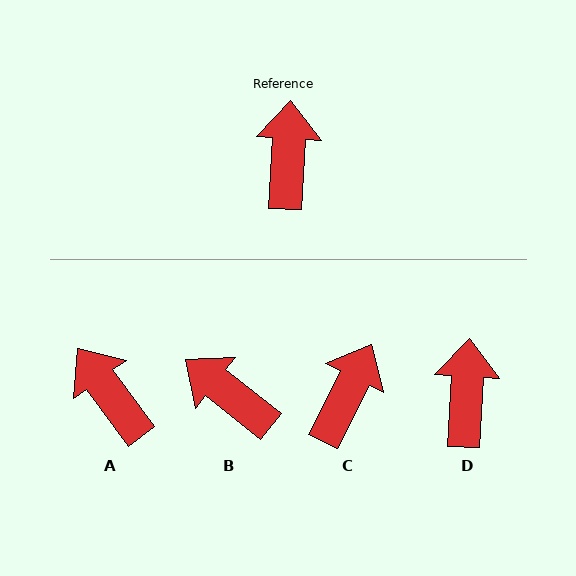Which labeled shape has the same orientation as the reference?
D.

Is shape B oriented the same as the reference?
No, it is off by about 55 degrees.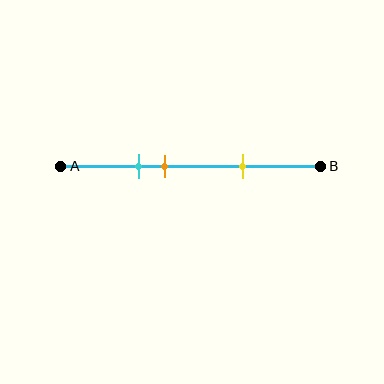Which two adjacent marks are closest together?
The cyan and orange marks are the closest adjacent pair.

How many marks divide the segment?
There are 3 marks dividing the segment.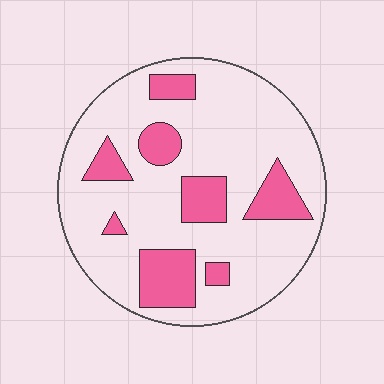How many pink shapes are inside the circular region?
8.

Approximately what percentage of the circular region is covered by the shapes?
Approximately 20%.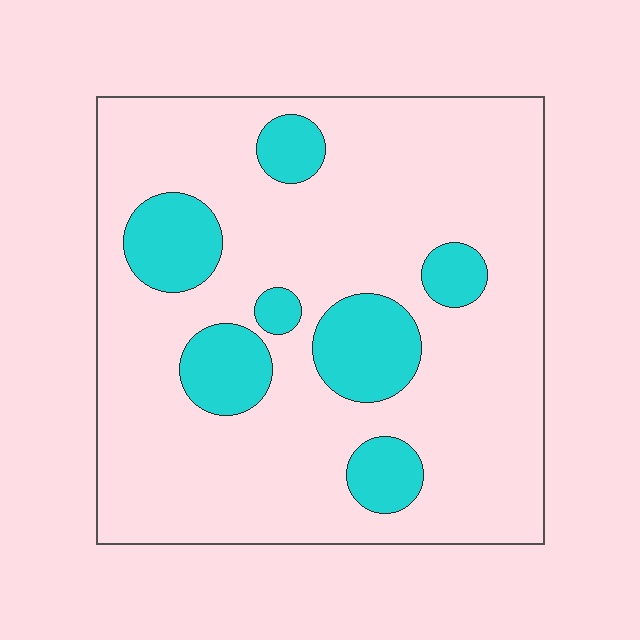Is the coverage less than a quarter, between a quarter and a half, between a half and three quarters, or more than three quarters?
Less than a quarter.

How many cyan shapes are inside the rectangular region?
7.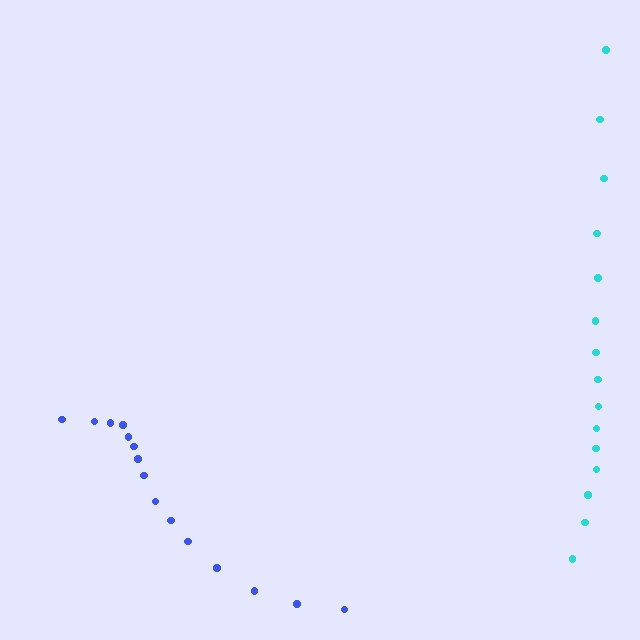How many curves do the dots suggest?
There are 2 distinct paths.